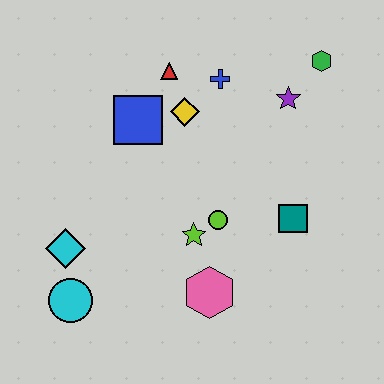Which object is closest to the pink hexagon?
The lime star is closest to the pink hexagon.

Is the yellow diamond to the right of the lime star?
No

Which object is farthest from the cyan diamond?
The green hexagon is farthest from the cyan diamond.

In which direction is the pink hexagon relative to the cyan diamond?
The pink hexagon is to the right of the cyan diamond.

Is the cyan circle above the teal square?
No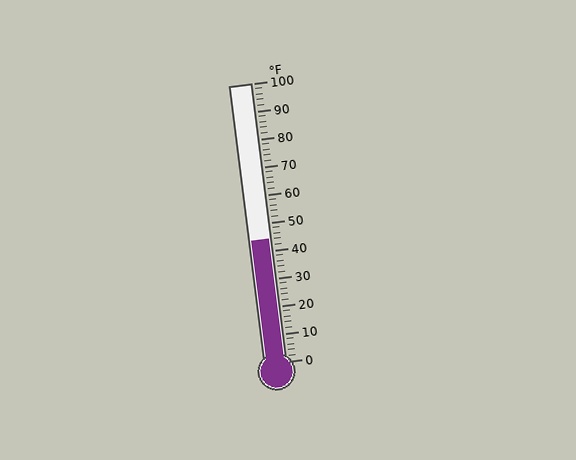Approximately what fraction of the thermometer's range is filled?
The thermometer is filled to approximately 45% of its range.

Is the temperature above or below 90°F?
The temperature is below 90°F.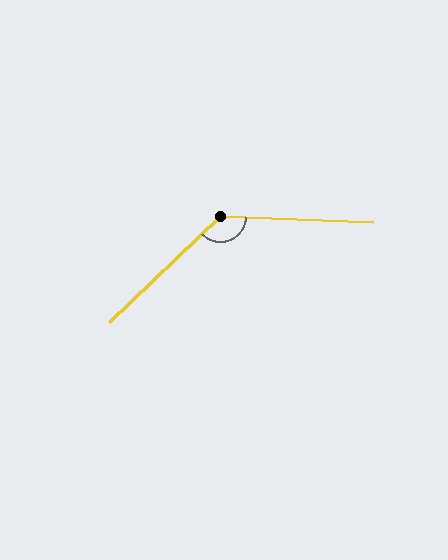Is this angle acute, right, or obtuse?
It is obtuse.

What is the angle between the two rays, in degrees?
Approximately 134 degrees.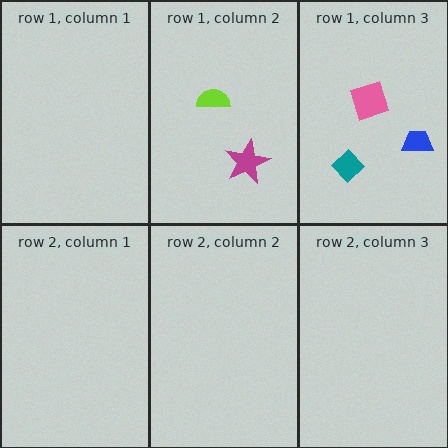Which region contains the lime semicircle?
The row 1, column 2 region.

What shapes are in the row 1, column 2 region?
The magenta star, the lime semicircle.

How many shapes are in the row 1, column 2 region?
2.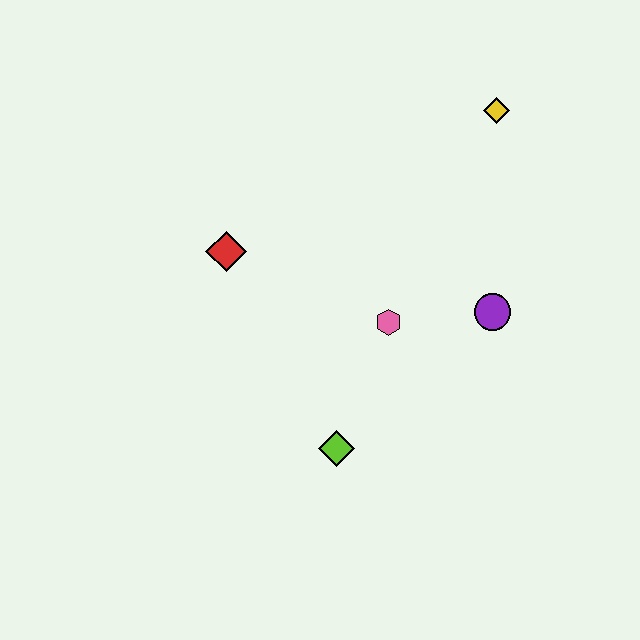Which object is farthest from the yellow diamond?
The lime diamond is farthest from the yellow diamond.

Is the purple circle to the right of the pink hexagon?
Yes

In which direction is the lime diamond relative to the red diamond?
The lime diamond is below the red diamond.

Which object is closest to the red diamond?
The pink hexagon is closest to the red diamond.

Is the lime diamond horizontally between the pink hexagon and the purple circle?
No